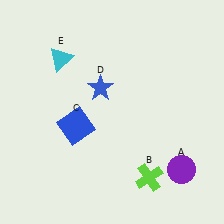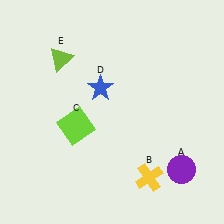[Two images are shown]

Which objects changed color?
B changed from lime to yellow. C changed from blue to lime. E changed from cyan to lime.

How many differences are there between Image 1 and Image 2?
There are 3 differences between the two images.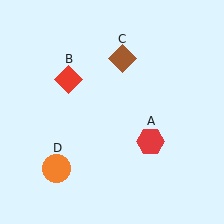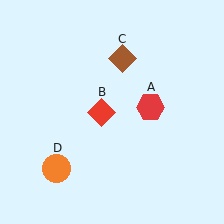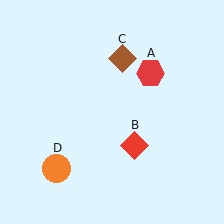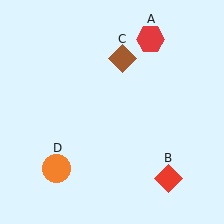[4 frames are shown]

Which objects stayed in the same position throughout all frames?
Brown diamond (object C) and orange circle (object D) remained stationary.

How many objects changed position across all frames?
2 objects changed position: red hexagon (object A), red diamond (object B).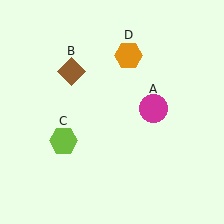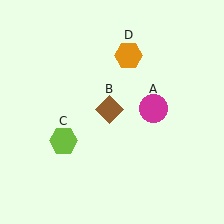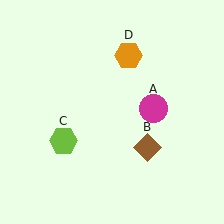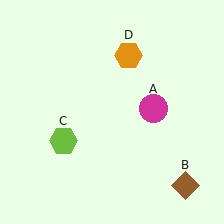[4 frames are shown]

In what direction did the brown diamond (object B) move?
The brown diamond (object B) moved down and to the right.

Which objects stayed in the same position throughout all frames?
Magenta circle (object A) and lime hexagon (object C) and orange hexagon (object D) remained stationary.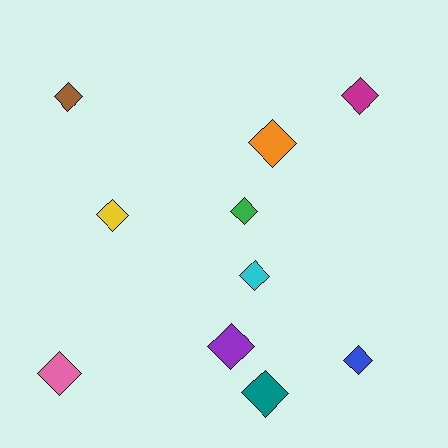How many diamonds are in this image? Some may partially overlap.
There are 10 diamonds.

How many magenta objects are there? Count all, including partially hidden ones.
There is 1 magenta object.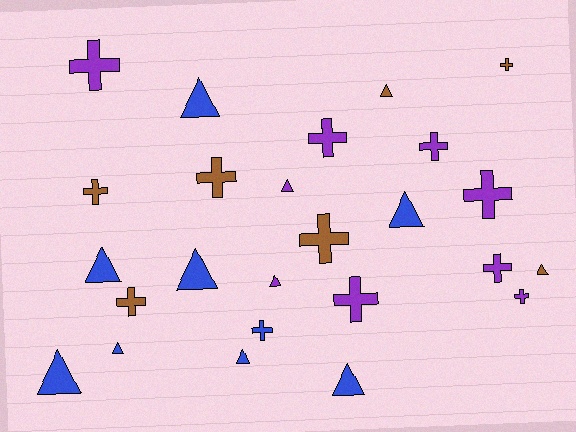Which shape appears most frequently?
Cross, with 13 objects.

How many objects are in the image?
There are 25 objects.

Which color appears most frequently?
Blue, with 9 objects.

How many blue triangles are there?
There are 8 blue triangles.